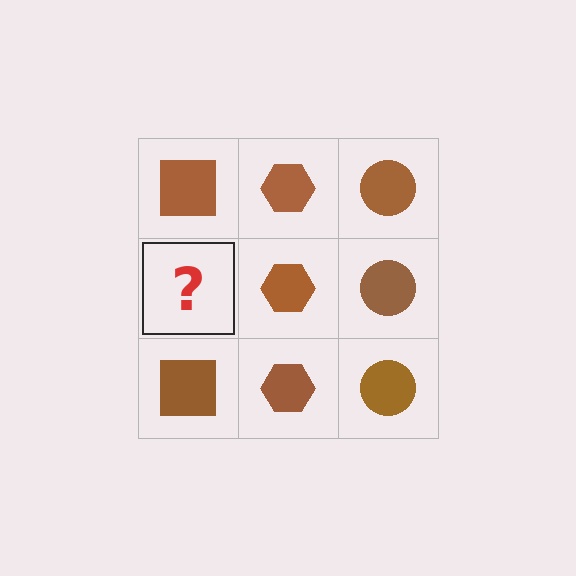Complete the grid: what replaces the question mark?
The question mark should be replaced with a brown square.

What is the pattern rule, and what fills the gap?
The rule is that each column has a consistent shape. The gap should be filled with a brown square.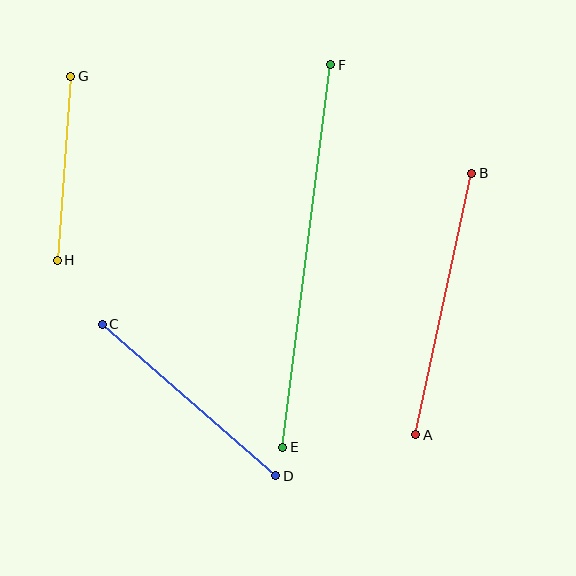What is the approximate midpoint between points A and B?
The midpoint is at approximately (444, 304) pixels.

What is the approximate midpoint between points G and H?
The midpoint is at approximately (64, 168) pixels.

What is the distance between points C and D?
The distance is approximately 231 pixels.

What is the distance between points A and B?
The distance is approximately 267 pixels.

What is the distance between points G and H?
The distance is approximately 185 pixels.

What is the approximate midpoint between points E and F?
The midpoint is at approximately (307, 256) pixels.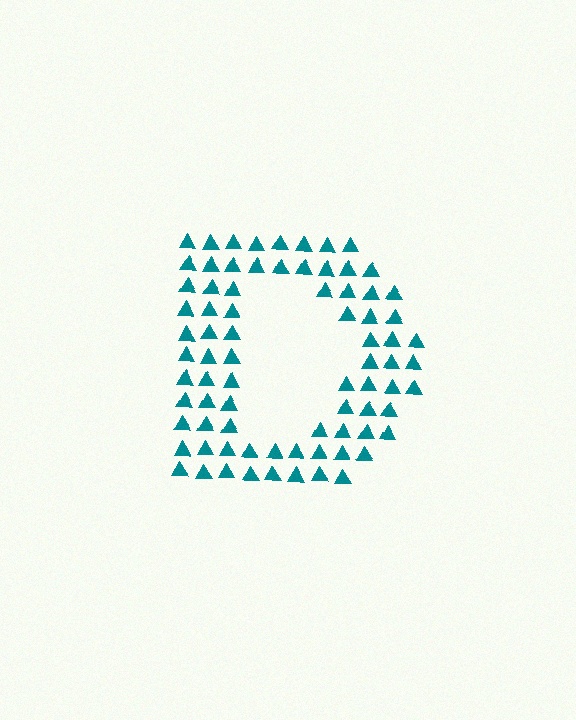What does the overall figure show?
The overall figure shows the letter D.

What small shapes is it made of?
It is made of small triangles.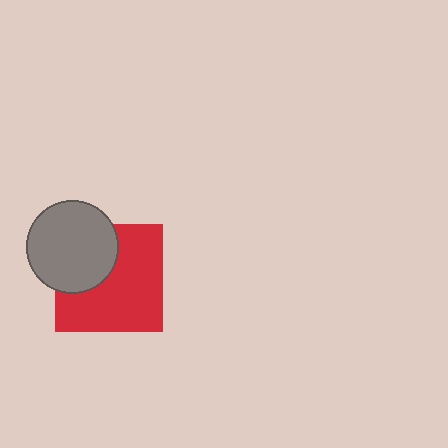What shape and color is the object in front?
The object in front is a gray circle.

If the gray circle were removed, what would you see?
You would see the complete red square.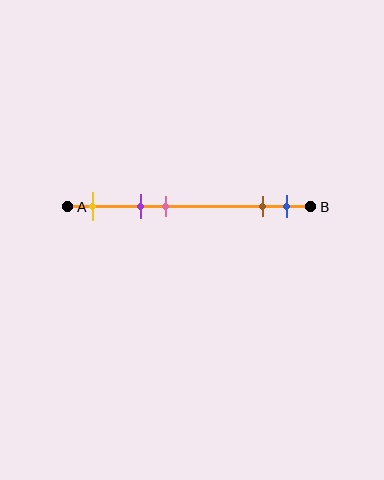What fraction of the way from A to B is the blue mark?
The blue mark is approximately 90% (0.9) of the way from A to B.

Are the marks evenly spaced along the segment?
No, the marks are not evenly spaced.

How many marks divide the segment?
There are 5 marks dividing the segment.